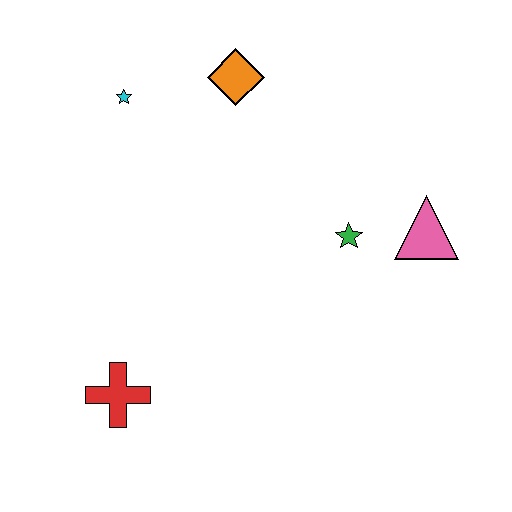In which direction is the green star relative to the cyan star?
The green star is to the right of the cyan star.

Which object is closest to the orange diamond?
The cyan star is closest to the orange diamond.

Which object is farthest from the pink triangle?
The red cross is farthest from the pink triangle.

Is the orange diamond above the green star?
Yes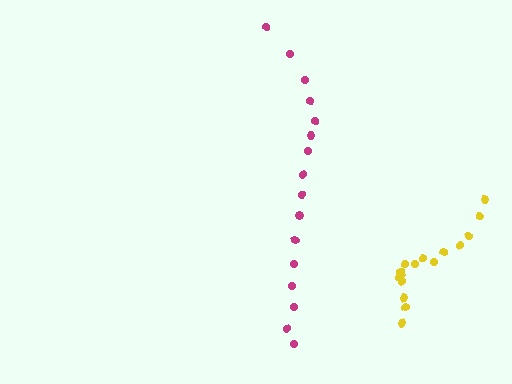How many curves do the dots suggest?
There are 2 distinct paths.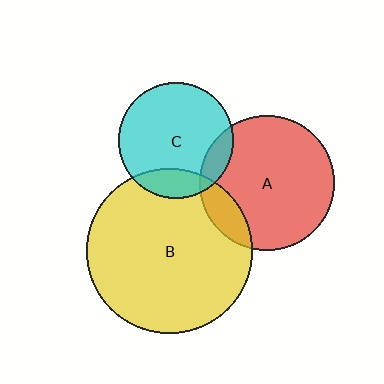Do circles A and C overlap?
Yes.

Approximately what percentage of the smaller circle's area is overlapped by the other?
Approximately 10%.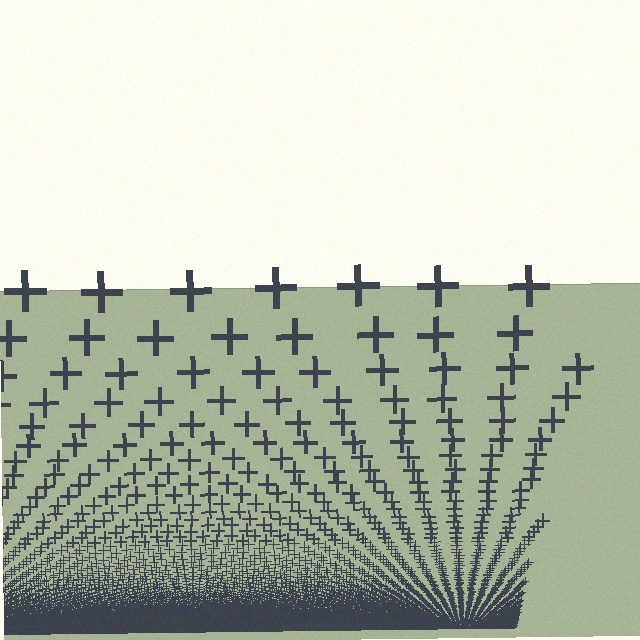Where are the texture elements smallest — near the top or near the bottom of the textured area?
Near the bottom.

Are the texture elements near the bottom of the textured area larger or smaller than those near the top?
Smaller. The gradient is inverted — elements near the bottom are smaller and denser.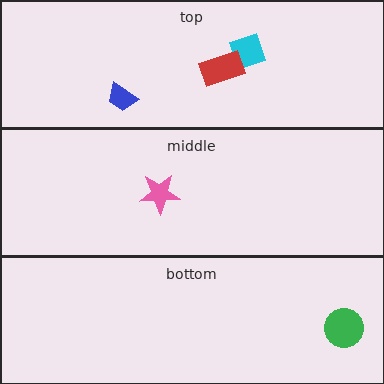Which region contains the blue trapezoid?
The top region.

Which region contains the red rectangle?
The top region.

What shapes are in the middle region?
The pink star.